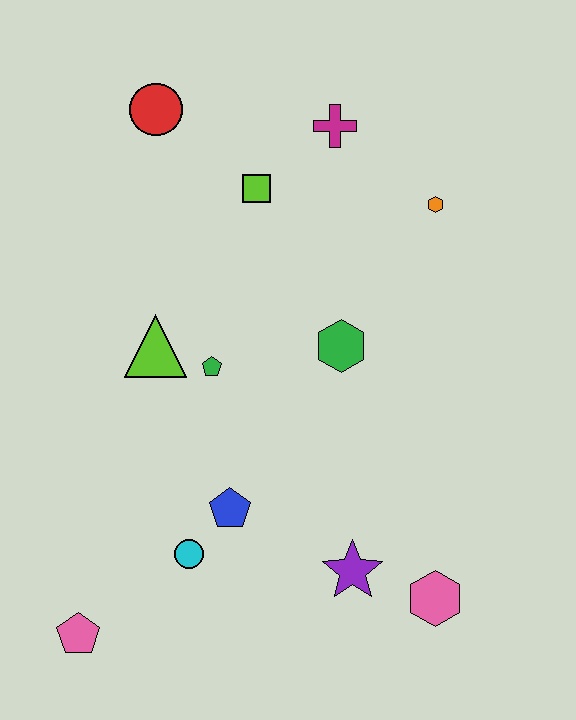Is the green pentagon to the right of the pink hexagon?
No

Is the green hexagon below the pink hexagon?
No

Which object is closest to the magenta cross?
The lime square is closest to the magenta cross.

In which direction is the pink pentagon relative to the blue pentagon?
The pink pentagon is to the left of the blue pentagon.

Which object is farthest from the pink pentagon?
The magenta cross is farthest from the pink pentagon.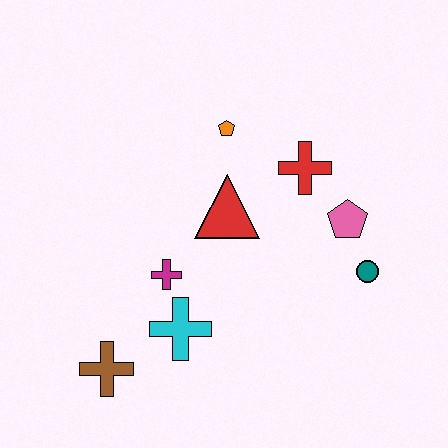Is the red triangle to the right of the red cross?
No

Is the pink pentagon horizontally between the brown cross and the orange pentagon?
No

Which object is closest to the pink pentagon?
The teal circle is closest to the pink pentagon.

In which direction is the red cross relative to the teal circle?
The red cross is above the teal circle.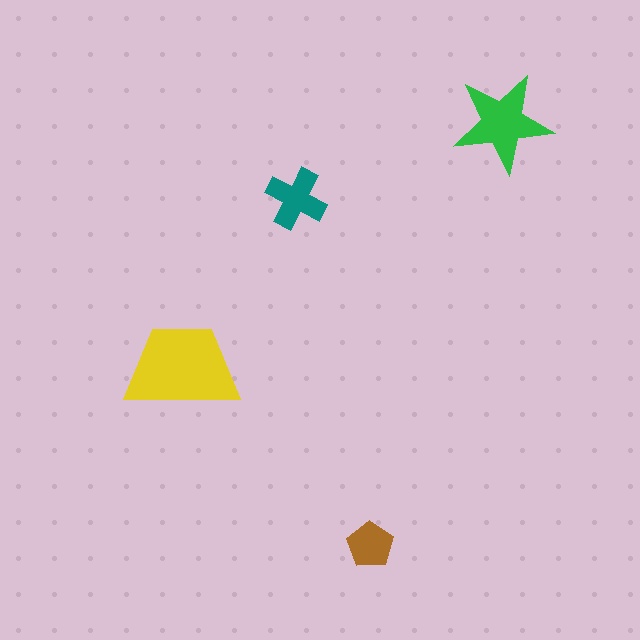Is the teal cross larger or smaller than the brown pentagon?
Larger.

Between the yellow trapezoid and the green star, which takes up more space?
The yellow trapezoid.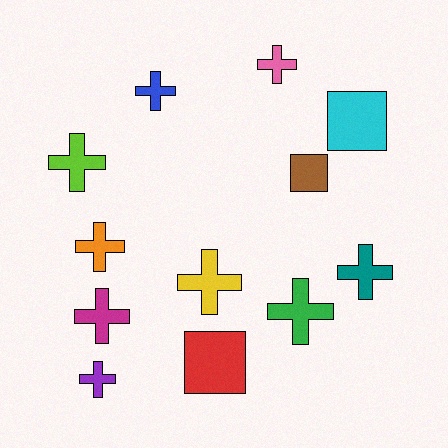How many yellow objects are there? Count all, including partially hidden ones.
There is 1 yellow object.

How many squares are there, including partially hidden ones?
There are 3 squares.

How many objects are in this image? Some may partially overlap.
There are 12 objects.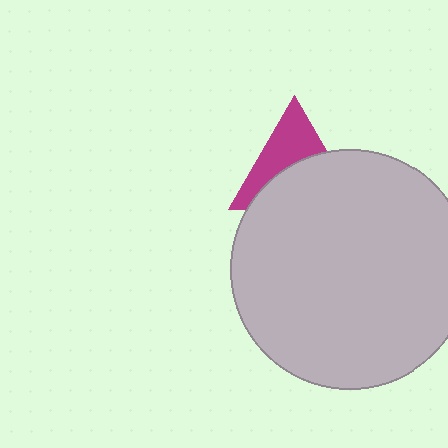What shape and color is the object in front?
The object in front is a light gray circle.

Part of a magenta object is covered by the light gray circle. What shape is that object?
It is a triangle.